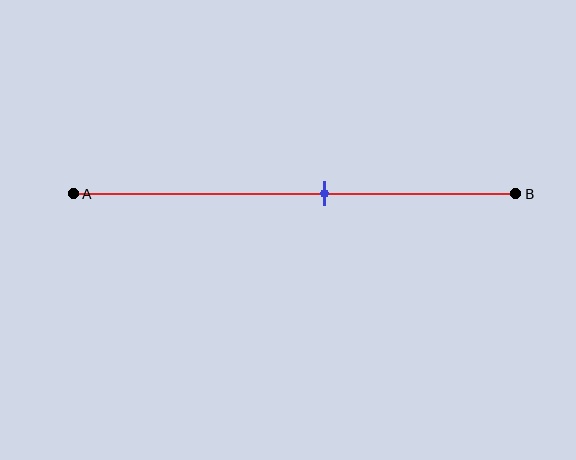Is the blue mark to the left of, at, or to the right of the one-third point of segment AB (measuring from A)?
The blue mark is to the right of the one-third point of segment AB.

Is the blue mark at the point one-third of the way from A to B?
No, the mark is at about 55% from A, not at the 33% one-third point.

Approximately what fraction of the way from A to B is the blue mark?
The blue mark is approximately 55% of the way from A to B.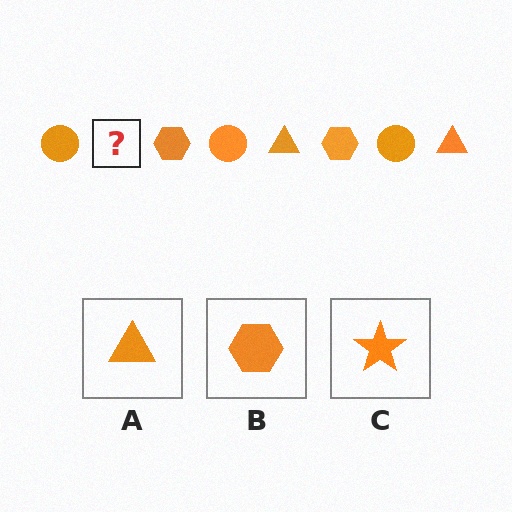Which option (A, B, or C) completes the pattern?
A.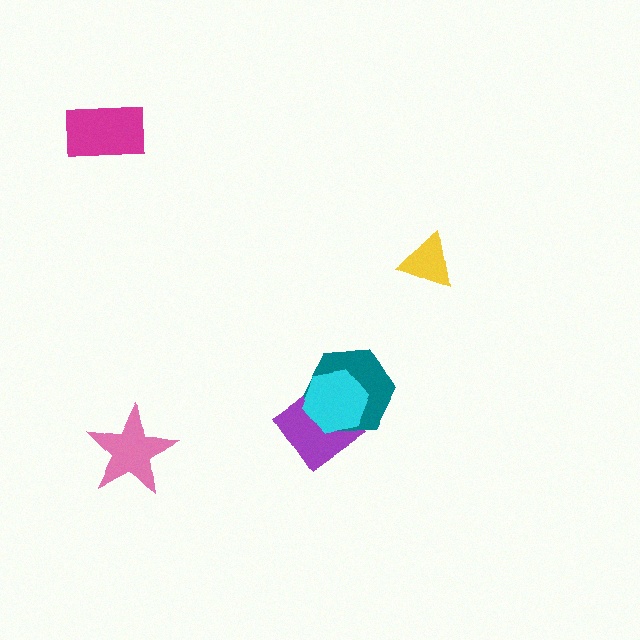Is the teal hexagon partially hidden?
Yes, it is partially covered by another shape.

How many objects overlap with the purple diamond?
2 objects overlap with the purple diamond.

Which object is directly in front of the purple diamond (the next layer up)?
The teal hexagon is directly in front of the purple diamond.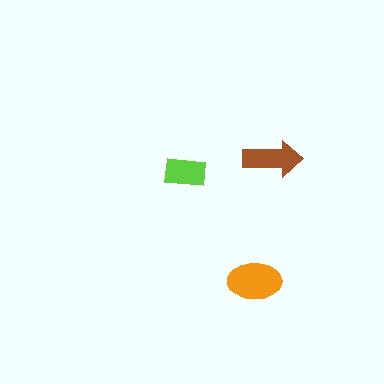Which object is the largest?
The orange ellipse.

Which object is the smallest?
The lime rectangle.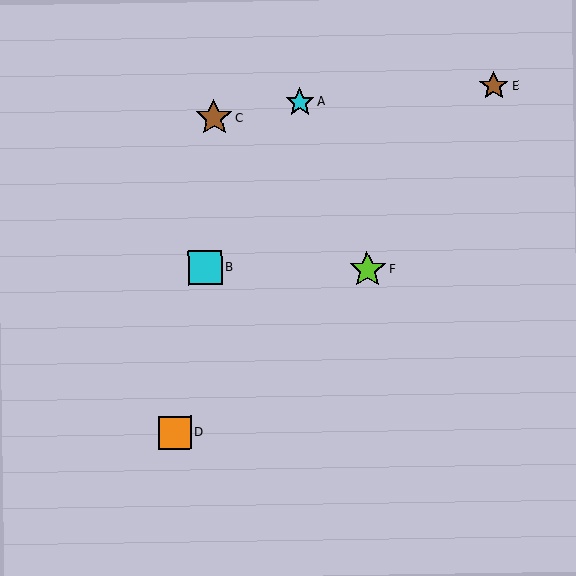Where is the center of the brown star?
The center of the brown star is at (214, 118).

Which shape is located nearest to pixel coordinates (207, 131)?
The brown star (labeled C) at (214, 118) is nearest to that location.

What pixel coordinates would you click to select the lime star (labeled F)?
Click at (368, 270) to select the lime star F.